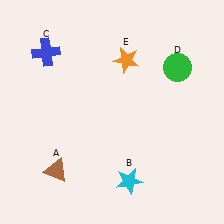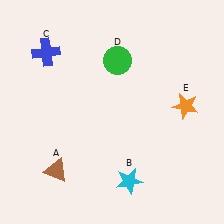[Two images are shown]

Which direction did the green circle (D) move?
The green circle (D) moved left.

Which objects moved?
The objects that moved are: the green circle (D), the orange star (E).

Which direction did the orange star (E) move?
The orange star (E) moved right.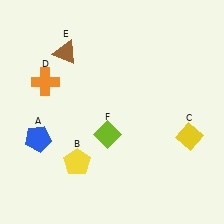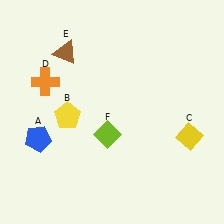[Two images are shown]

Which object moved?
The yellow pentagon (B) moved up.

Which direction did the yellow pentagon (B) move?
The yellow pentagon (B) moved up.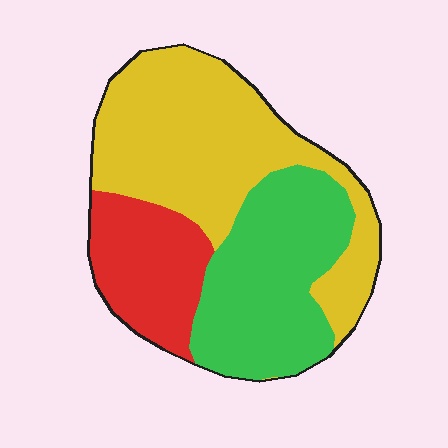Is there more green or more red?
Green.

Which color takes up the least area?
Red, at roughly 20%.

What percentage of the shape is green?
Green takes up between a quarter and a half of the shape.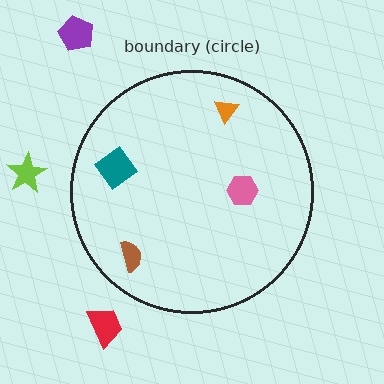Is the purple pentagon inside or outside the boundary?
Outside.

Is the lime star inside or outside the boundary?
Outside.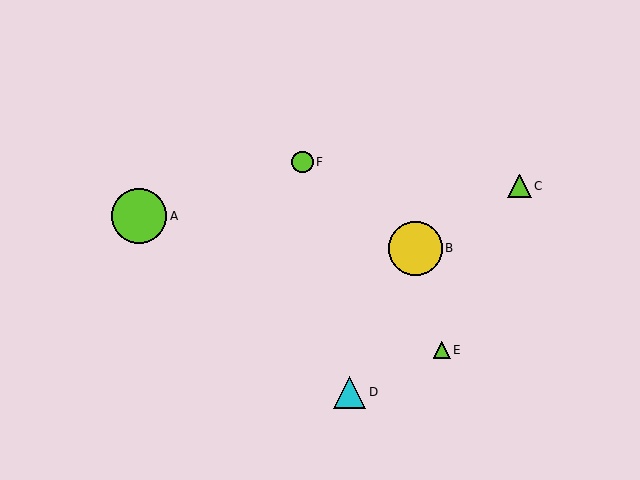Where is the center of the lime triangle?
The center of the lime triangle is at (519, 186).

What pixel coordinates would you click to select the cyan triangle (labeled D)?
Click at (350, 392) to select the cyan triangle D.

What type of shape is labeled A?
Shape A is a lime circle.